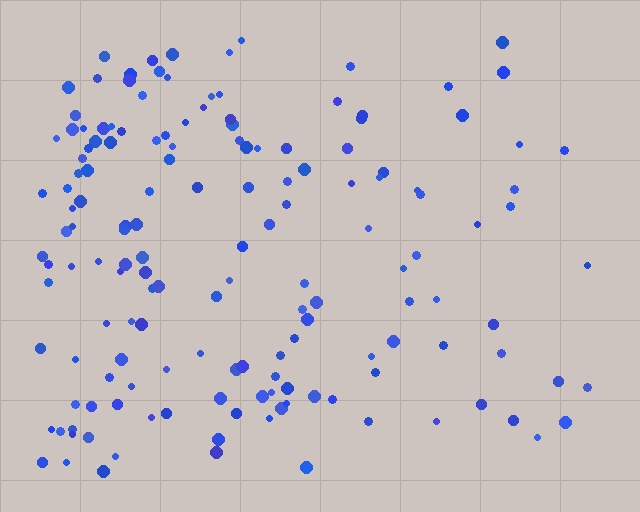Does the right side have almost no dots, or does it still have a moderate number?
Still a moderate number, just noticeably fewer than the left.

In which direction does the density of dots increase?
From right to left, with the left side densest.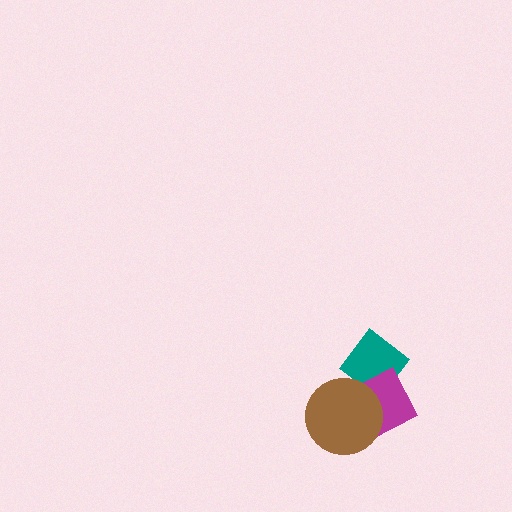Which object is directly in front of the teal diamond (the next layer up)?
The magenta diamond is directly in front of the teal diamond.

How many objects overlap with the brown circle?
2 objects overlap with the brown circle.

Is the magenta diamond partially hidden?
Yes, it is partially covered by another shape.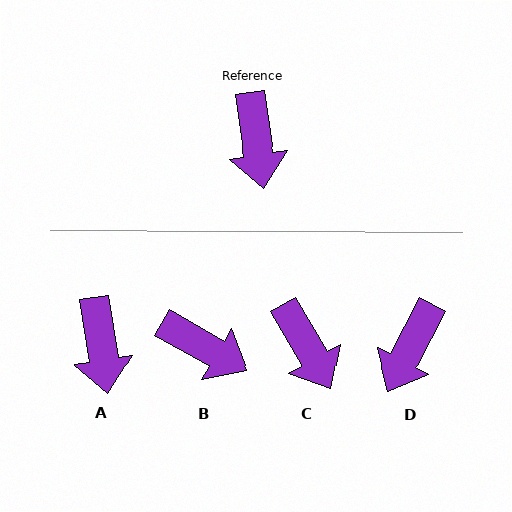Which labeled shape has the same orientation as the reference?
A.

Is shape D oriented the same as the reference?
No, it is off by about 36 degrees.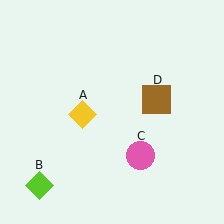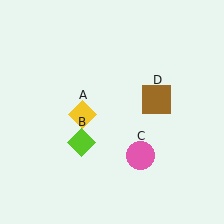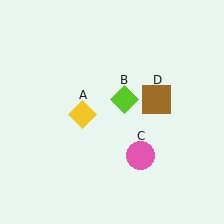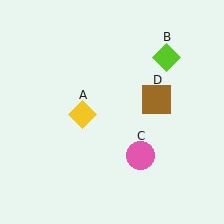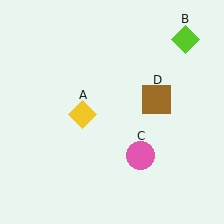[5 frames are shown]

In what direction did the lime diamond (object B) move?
The lime diamond (object B) moved up and to the right.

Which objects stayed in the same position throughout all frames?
Yellow diamond (object A) and pink circle (object C) and brown square (object D) remained stationary.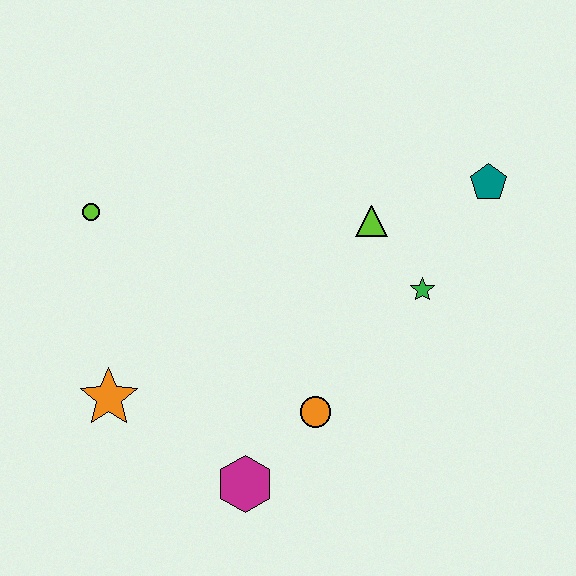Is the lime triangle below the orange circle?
No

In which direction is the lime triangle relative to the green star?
The lime triangle is above the green star.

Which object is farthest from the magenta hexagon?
The teal pentagon is farthest from the magenta hexagon.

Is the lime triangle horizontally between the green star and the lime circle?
Yes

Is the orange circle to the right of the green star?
No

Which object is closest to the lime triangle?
The green star is closest to the lime triangle.